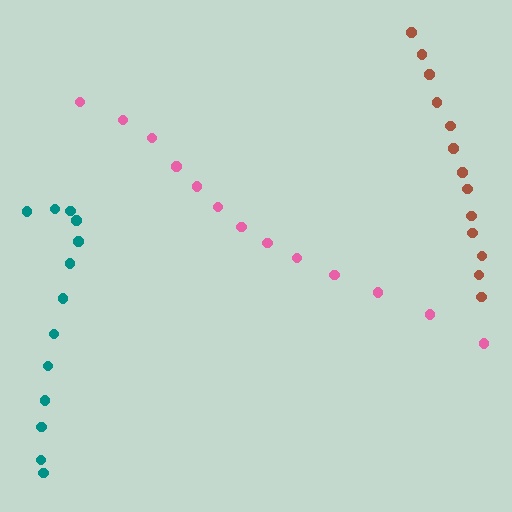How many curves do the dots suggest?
There are 3 distinct paths.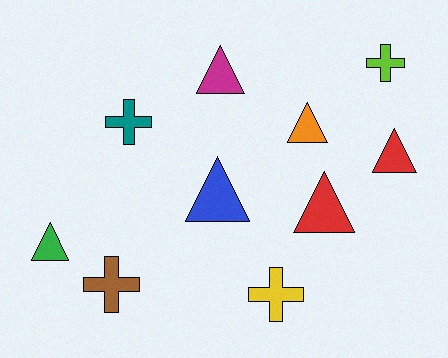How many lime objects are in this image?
There is 1 lime object.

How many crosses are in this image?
There are 4 crosses.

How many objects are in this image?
There are 10 objects.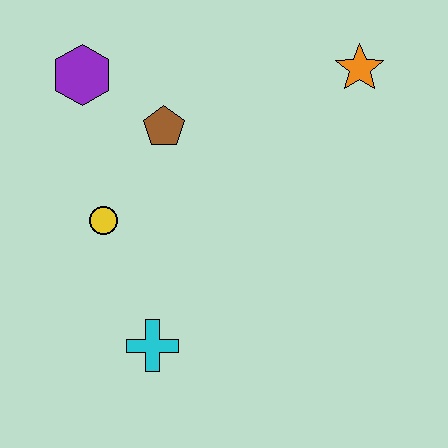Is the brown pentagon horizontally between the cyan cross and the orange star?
Yes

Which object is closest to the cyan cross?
The yellow circle is closest to the cyan cross.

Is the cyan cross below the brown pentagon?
Yes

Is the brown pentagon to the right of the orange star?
No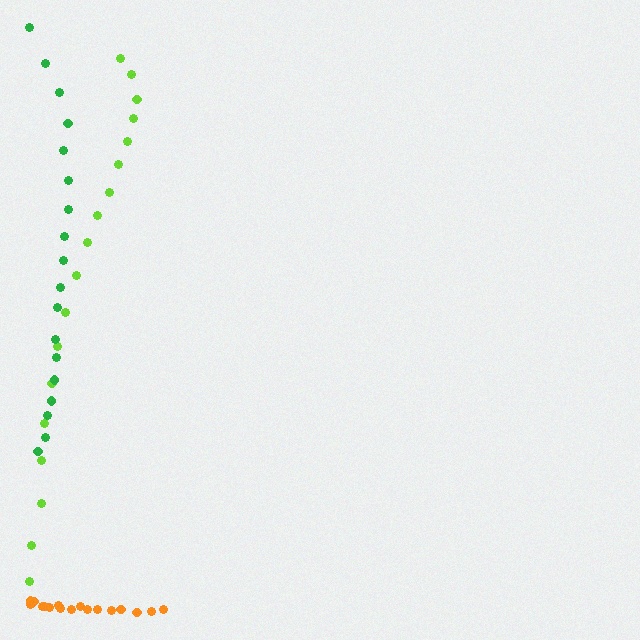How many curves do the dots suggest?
There are 3 distinct paths.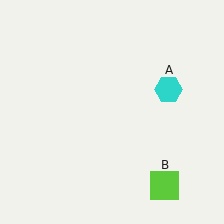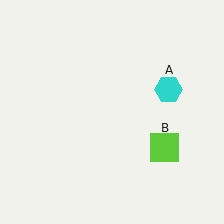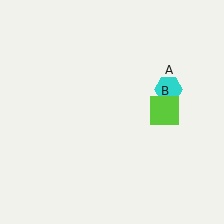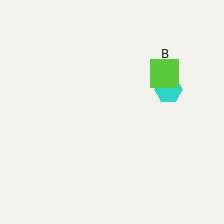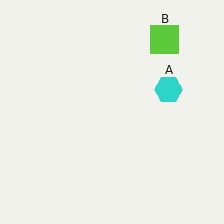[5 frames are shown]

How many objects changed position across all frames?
1 object changed position: lime square (object B).